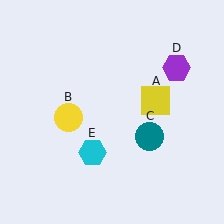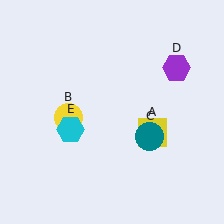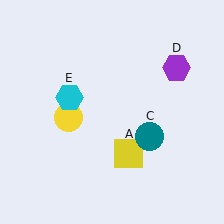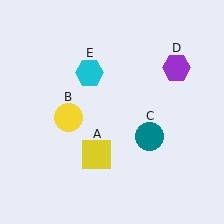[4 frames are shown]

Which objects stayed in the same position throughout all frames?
Yellow circle (object B) and teal circle (object C) and purple hexagon (object D) remained stationary.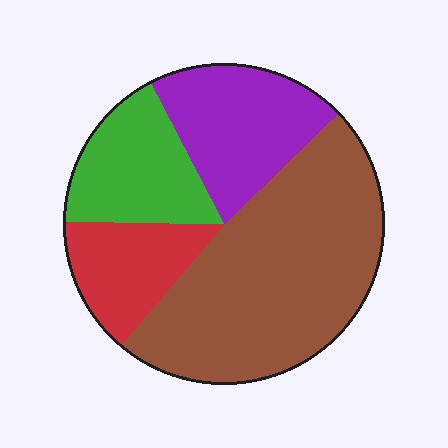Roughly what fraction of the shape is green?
Green covers about 15% of the shape.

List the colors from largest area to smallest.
From largest to smallest: brown, purple, green, red.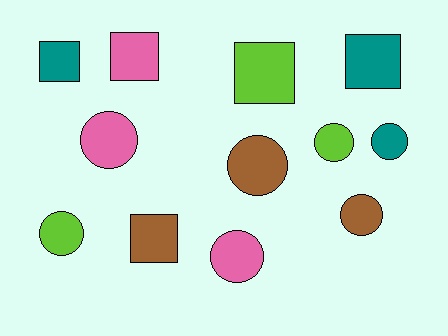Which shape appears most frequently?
Circle, with 7 objects.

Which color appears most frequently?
Lime, with 3 objects.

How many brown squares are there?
There is 1 brown square.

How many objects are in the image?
There are 12 objects.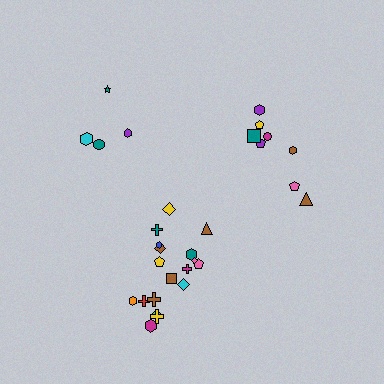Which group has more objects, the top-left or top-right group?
The top-right group.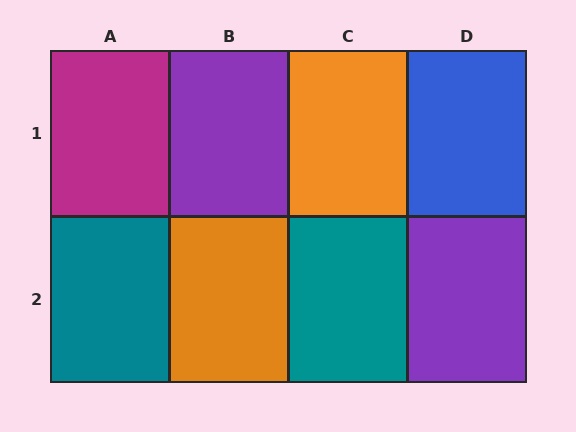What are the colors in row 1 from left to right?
Magenta, purple, orange, blue.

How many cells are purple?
2 cells are purple.